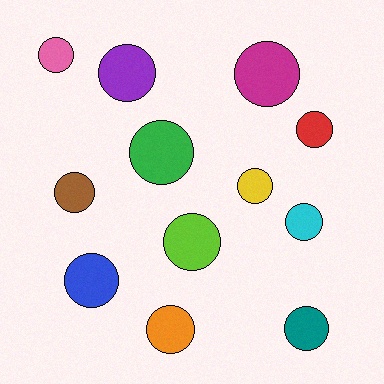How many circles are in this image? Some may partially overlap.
There are 12 circles.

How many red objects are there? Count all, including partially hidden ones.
There is 1 red object.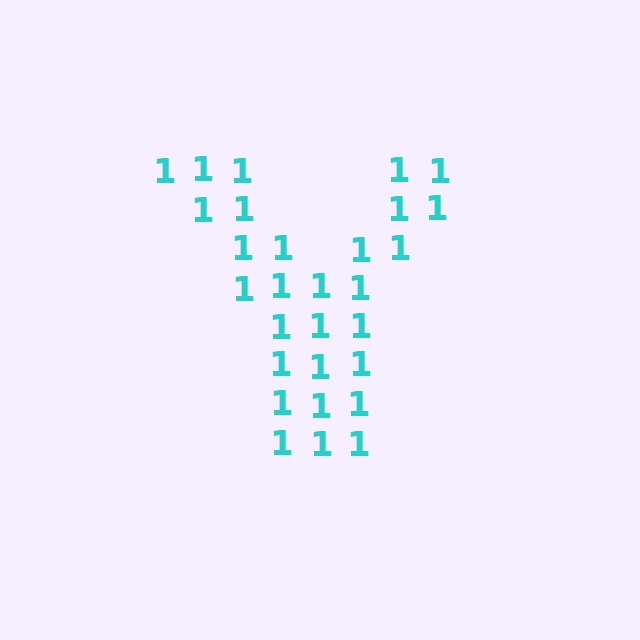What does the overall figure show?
The overall figure shows the letter Y.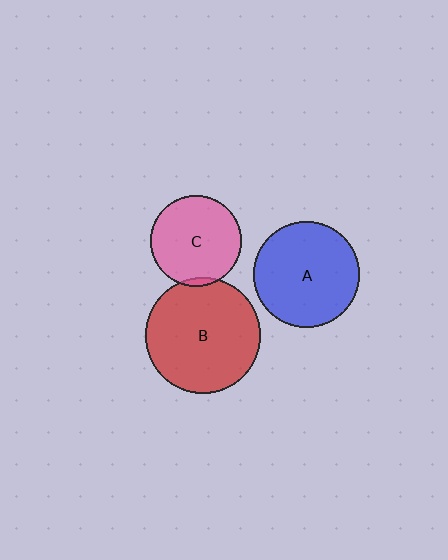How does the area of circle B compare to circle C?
Approximately 1.6 times.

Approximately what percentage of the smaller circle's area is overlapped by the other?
Approximately 5%.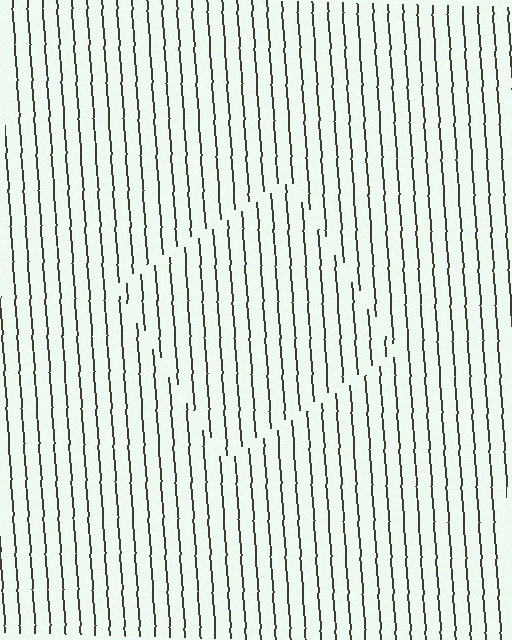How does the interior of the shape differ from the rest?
The interior of the shape contains the same grating, shifted by half a period — the contour is defined by the phase discontinuity where line-ends from the inner and outer gratings abut.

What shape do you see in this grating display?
An illusory square. The interior of the shape contains the same grating, shifted by half a period — the contour is defined by the phase discontinuity where line-ends from the inner and outer gratings abut.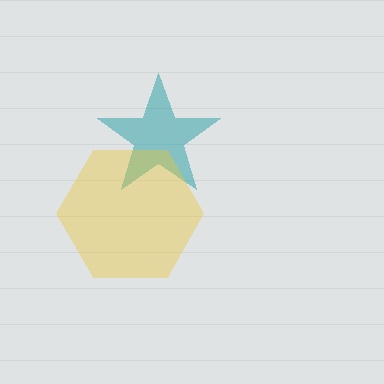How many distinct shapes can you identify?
There are 2 distinct shapes: a teal star, a yellow hexagon.